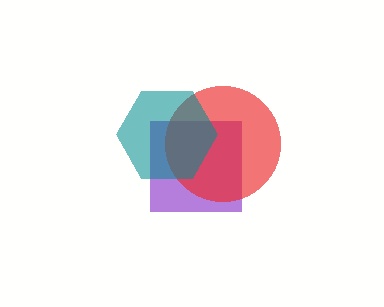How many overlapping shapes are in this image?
There are 3 overlapping shapes in the image.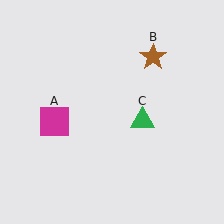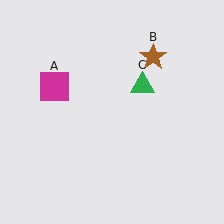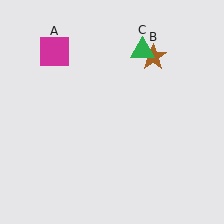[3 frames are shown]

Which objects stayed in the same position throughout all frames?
Brown star (object B) remained stationary.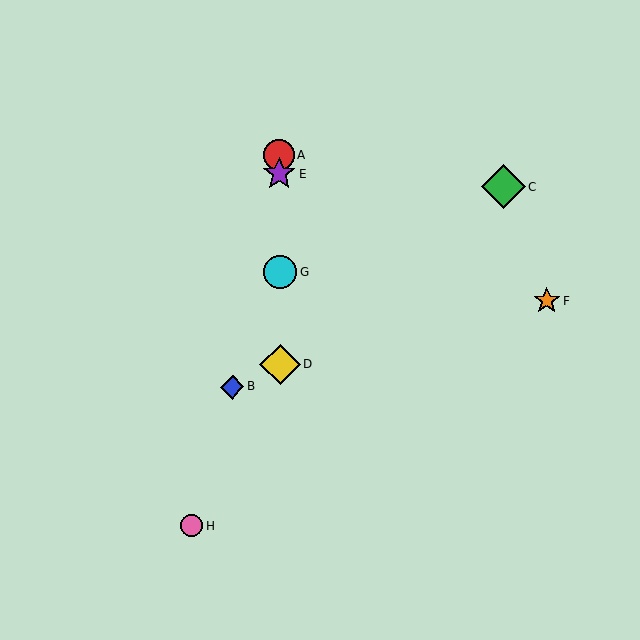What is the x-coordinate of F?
Object F is at x≈547.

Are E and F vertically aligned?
No, E is at x≈279 and F is at x≈547.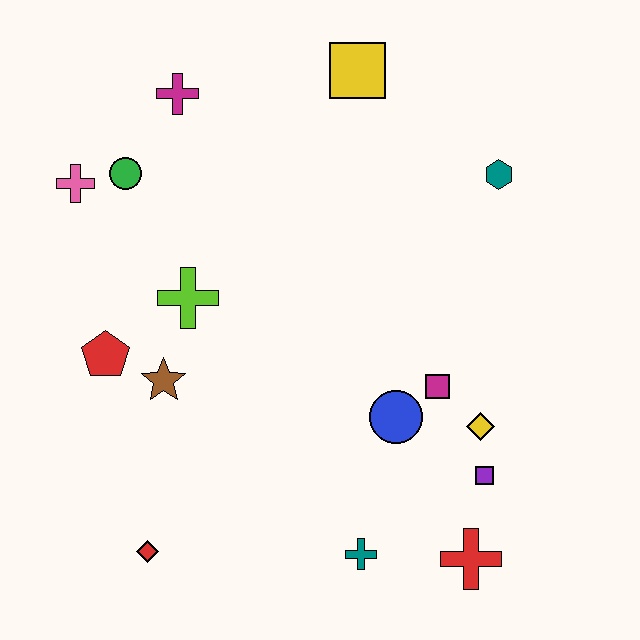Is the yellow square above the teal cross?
Yes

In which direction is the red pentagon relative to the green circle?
The red pentagon is below the green circle.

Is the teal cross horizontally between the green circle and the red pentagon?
No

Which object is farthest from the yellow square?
The red diamond is farthest from the yellow square.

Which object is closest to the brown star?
The red pentagon is closest to the brown star.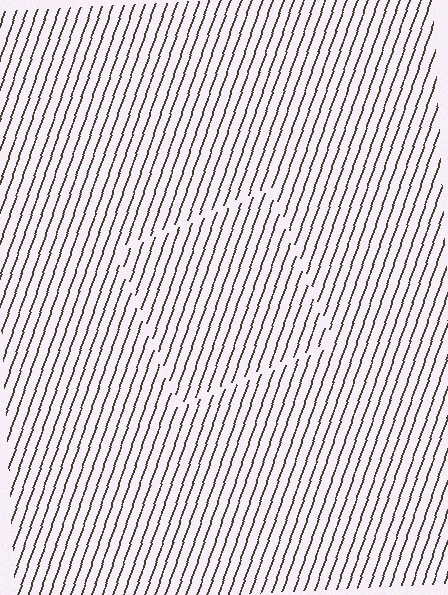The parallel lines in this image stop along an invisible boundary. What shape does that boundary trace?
An illusory square. The interior of the shape contains the same grating, shifted by half a period — the contour is defined by the phase discontinuity where line-ends from the inner and outer gratings abut.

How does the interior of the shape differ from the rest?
The interior of the shape contains the same grating, shifted by half a period — the contour is defined by the phase discontinuity where line-ends from the inner and outer gratings abut.